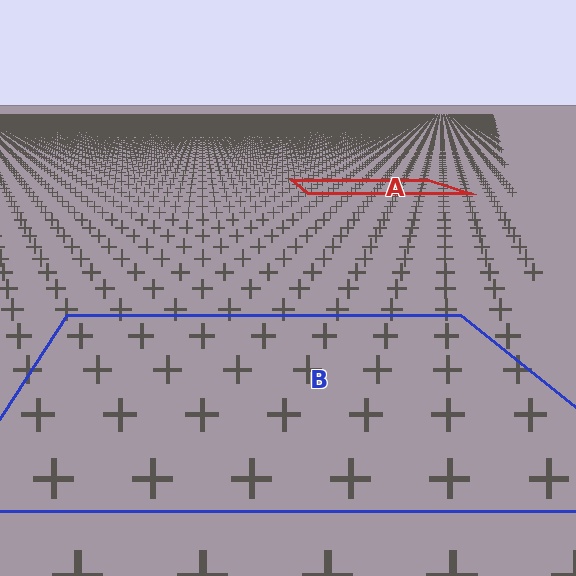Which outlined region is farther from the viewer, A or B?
Region A is farther from the viewer — the texture elements inside it appear smaller and more densely packed.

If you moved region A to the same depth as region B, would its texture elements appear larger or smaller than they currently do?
They would appear larger. At a closer depth, the same texture elements are projected at a bigger on-screen size.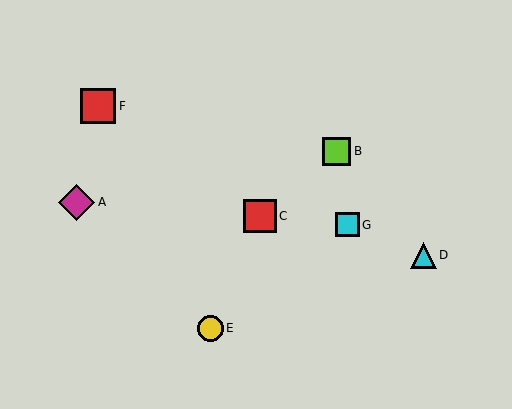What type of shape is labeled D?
Shape D is a cyan triangle.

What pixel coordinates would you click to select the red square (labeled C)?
Click at (260, 216) to select the red square C.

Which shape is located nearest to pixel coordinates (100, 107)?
The red square (labeled F) at (98, 106) is nearest to that location.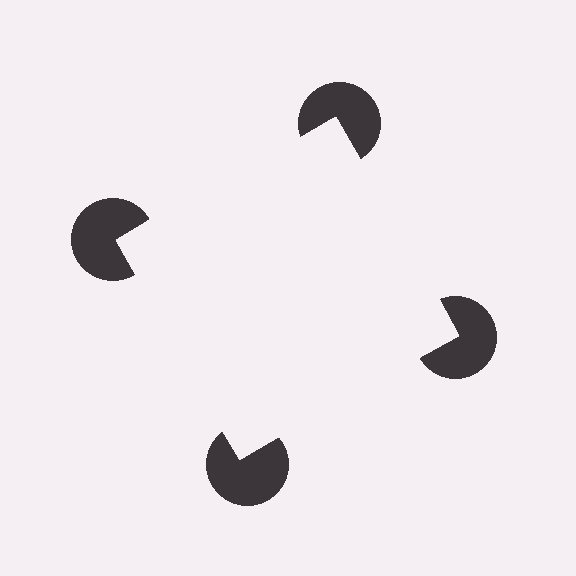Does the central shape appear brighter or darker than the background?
It typically appears slightly brighter than the background, even though no actual brightness change is drawn.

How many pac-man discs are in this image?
There are 4 — one at each vertex of the illusory square.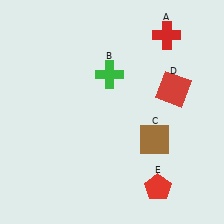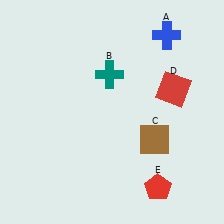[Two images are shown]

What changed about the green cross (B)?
In Image 1, B is green. In Image 2, it changed to teal.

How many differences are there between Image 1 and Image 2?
There are 2 differences between the two images.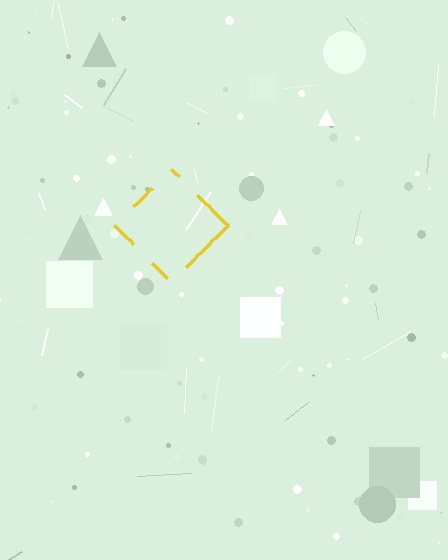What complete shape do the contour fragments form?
The contour fragments form a diamond.